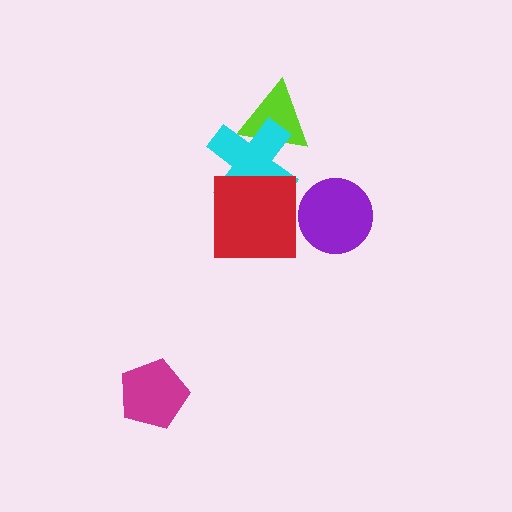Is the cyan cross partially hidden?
Yes, it is partially covered by another shape.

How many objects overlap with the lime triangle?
1 object overlaps with the lime triangle.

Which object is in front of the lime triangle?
The cyan cross is in front of the lime triangle.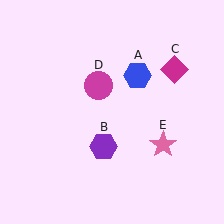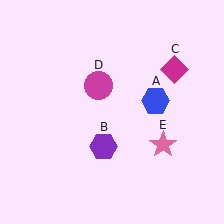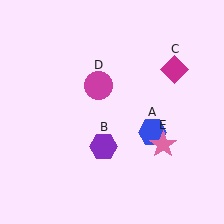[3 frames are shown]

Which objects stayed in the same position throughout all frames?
Purple hexagon (object B) and magenta diamond (object C) and magenta circle (object D) and pink star (object E) remained stationary.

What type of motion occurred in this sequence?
The blue hexagon (object A) rotated clockwise around the center of the scene.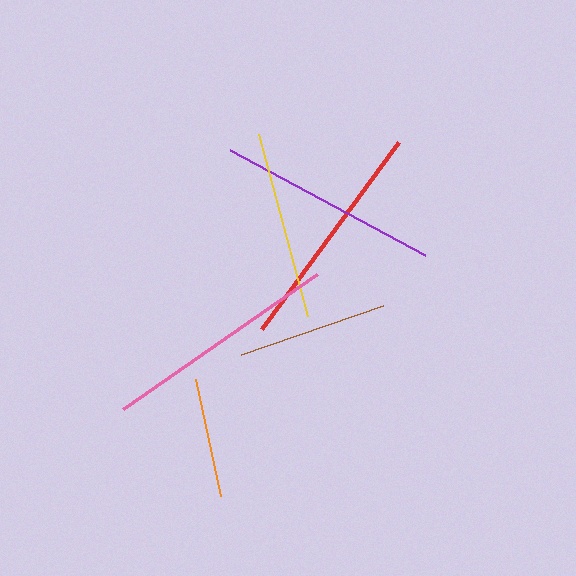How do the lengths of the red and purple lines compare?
The red and purple lines are approximately the same length.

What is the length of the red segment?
The red segment is approximately 233 pixels long.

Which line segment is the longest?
The pink line is the longest at approximately 236 pixels.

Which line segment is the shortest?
The orange line is the shortest at approximately 121 pixels.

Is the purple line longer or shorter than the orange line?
The purple line is longer than the orange line.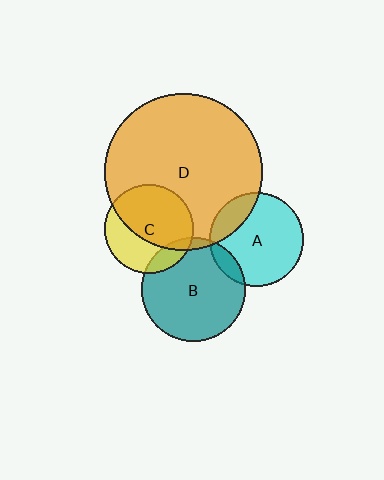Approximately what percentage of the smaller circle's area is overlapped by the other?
Approximately 15%.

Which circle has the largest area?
Circle D (orange).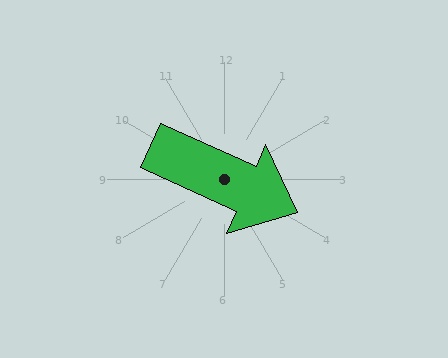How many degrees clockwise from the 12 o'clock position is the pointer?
Approximately 114 degrees.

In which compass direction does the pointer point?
Southeast.